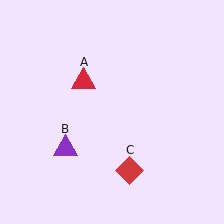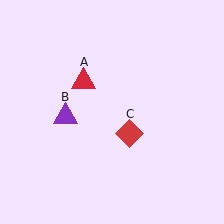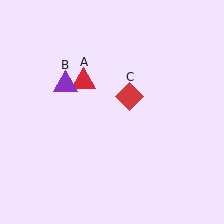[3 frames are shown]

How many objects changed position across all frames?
2 objects changed position: purple triangle (object B), red diamond (object C).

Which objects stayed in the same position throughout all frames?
Red triangle (object A) remained stationary.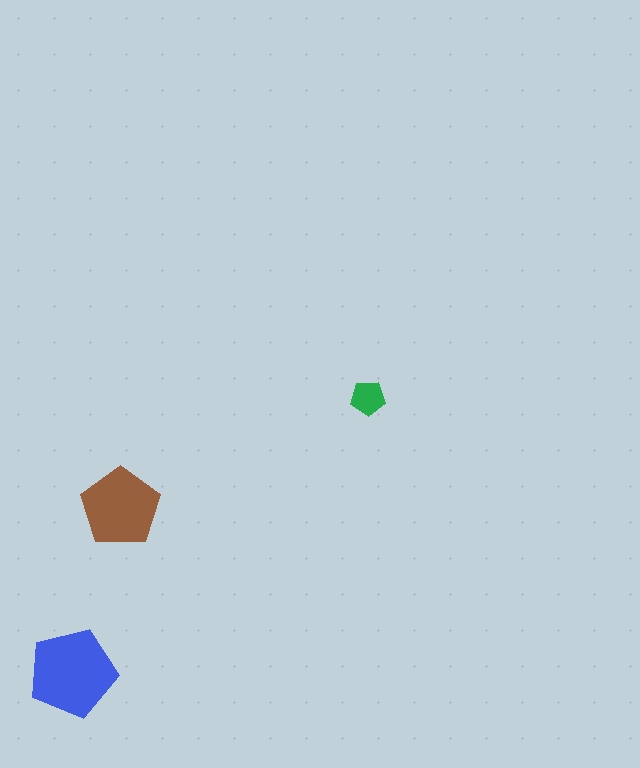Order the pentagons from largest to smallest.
the blue one, the brown one, the green one.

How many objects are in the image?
There are 3 objects in the image.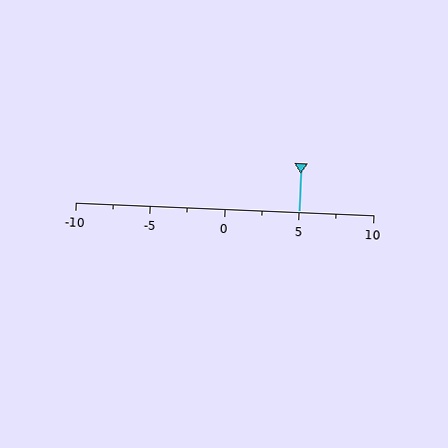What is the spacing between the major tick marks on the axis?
The major ticks are spaced 5 apart.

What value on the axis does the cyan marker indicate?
The marker indicates approximately 5.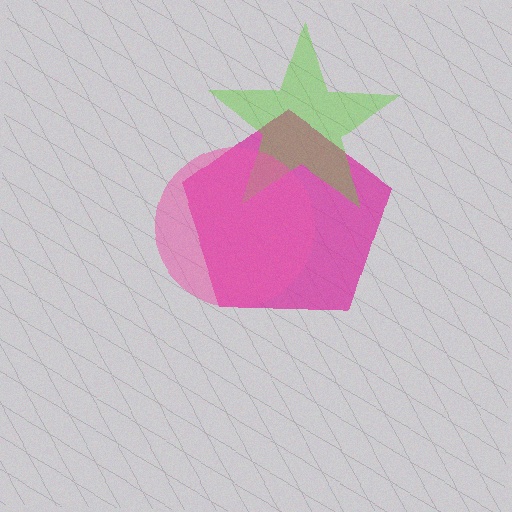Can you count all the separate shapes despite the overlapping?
Yes, there are 3 separate shapes.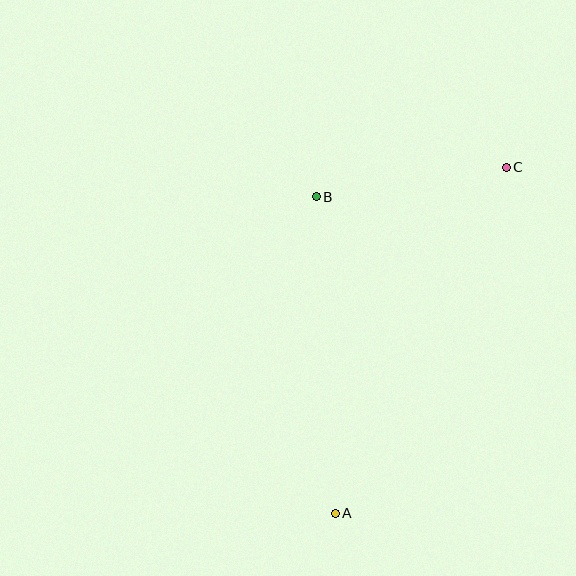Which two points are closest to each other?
Points B and C are closest to each other.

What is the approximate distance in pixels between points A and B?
The distance between A and B is approximately 317 pixels.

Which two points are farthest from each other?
Points A and C are farthest from each other.